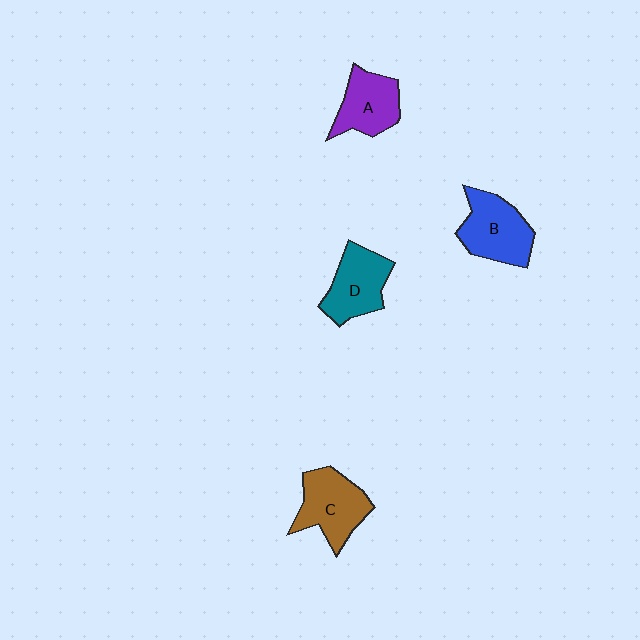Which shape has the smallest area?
Shape A (purple).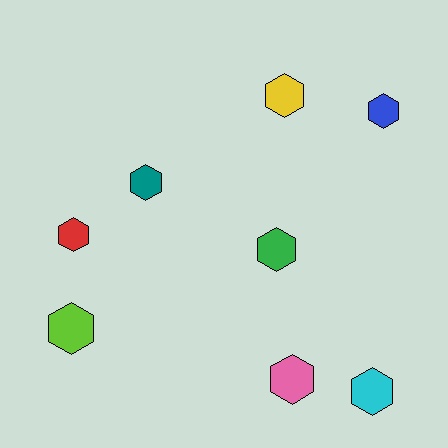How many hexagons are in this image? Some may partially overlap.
There are 8 hexagons.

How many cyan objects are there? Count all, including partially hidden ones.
There is 1 cyan object.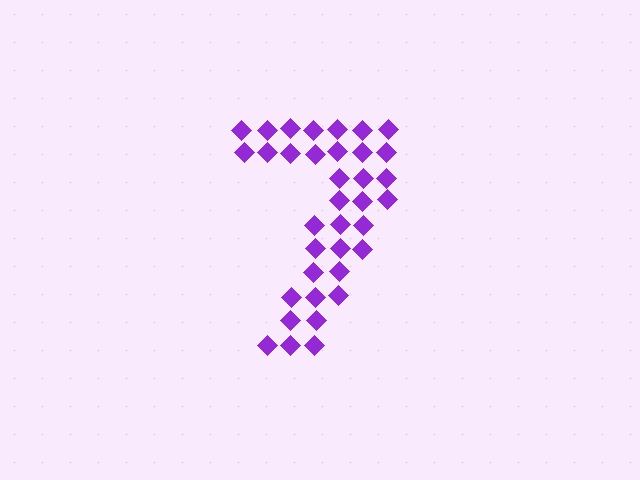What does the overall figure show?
The overall figure shows the digit 7.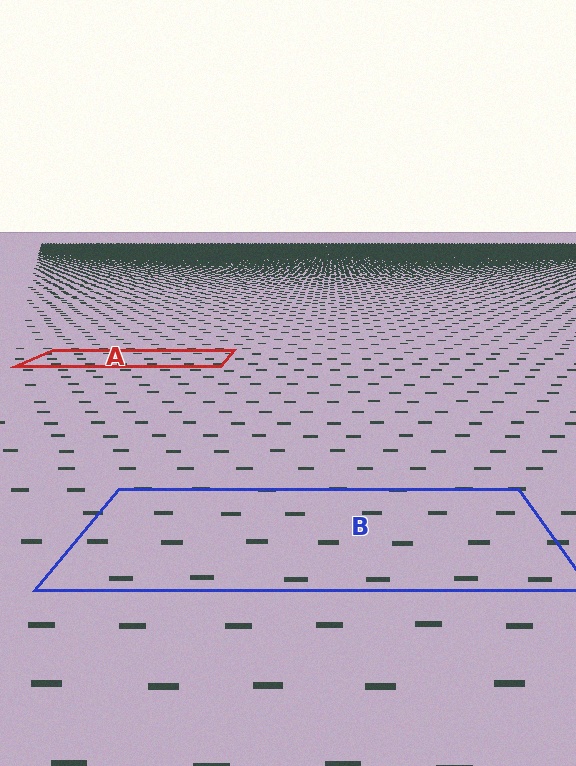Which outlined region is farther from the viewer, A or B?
Region A is farther from the viewer — the texture elements inside it appear smaller and more densely packed.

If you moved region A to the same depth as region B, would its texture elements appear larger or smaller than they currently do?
They would appear larger. At a closer depth, the same texture elements are projected at a bigger on-screen size.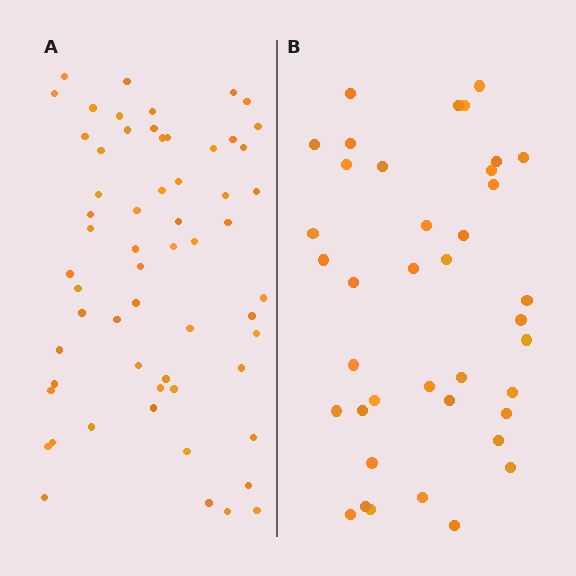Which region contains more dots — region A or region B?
Region A (the left region) has more dots.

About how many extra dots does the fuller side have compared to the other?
Region A has approximately 20 more dots than region B.